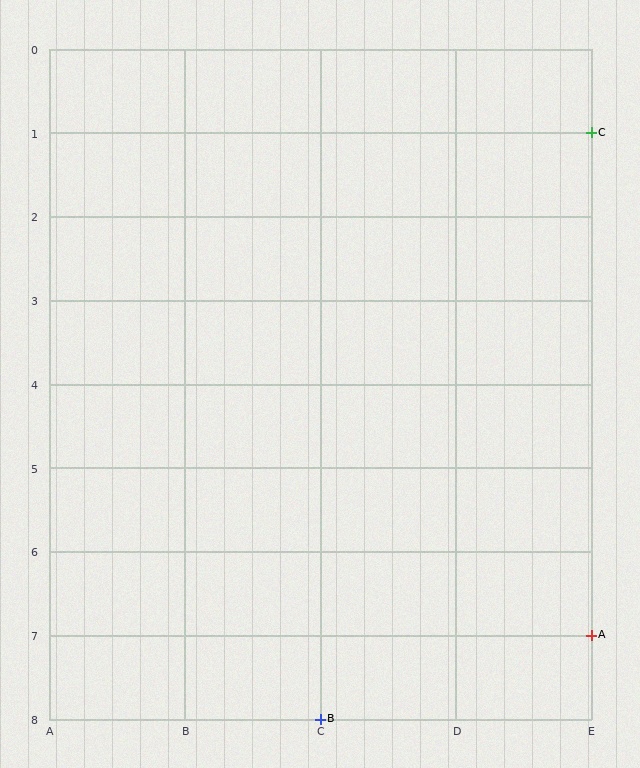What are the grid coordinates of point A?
Point A is at grid coordinates (E, 7).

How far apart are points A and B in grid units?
Points A and B are 2 columns and 1 row apart (about 2.2 grid units diagonally).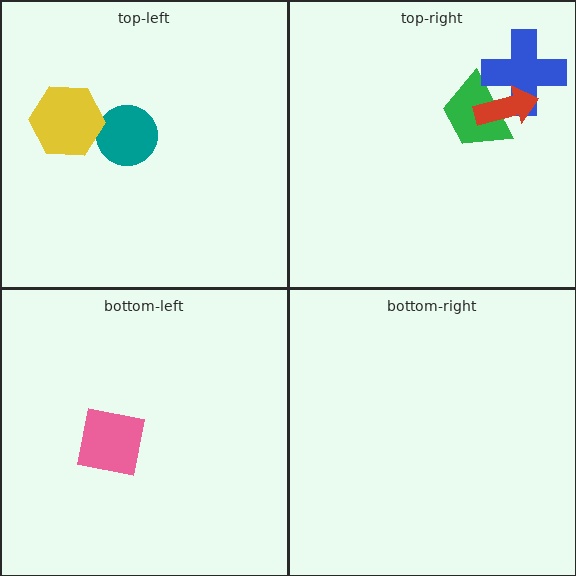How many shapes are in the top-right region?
3.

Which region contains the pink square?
The bottom-left region.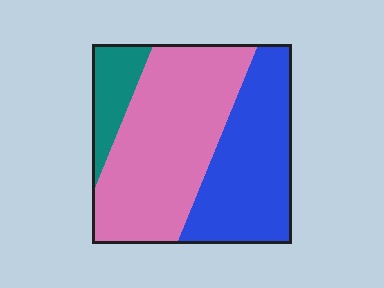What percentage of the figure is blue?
Blue takes up between a third and a half of the figure.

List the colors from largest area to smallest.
From largest to smallest: pink, blue, teal.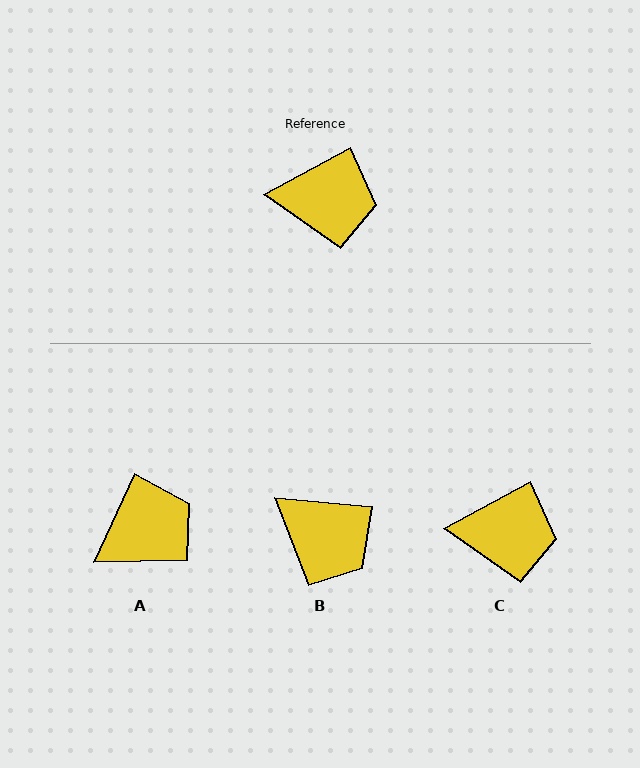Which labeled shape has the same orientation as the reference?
C.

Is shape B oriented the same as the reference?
No, it is off by about 33 degrees.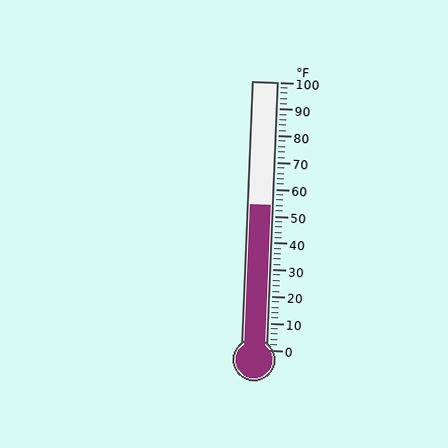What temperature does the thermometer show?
The thermometer shows approximately 54°F.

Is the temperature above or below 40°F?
The temperature is above 40°F.